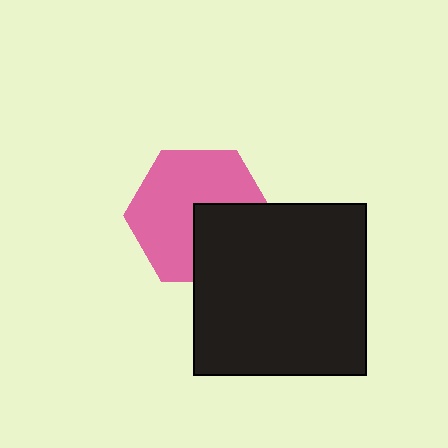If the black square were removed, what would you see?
You would see the complete pink hexagon.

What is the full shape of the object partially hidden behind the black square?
The partially hidden object is a pink hexagon.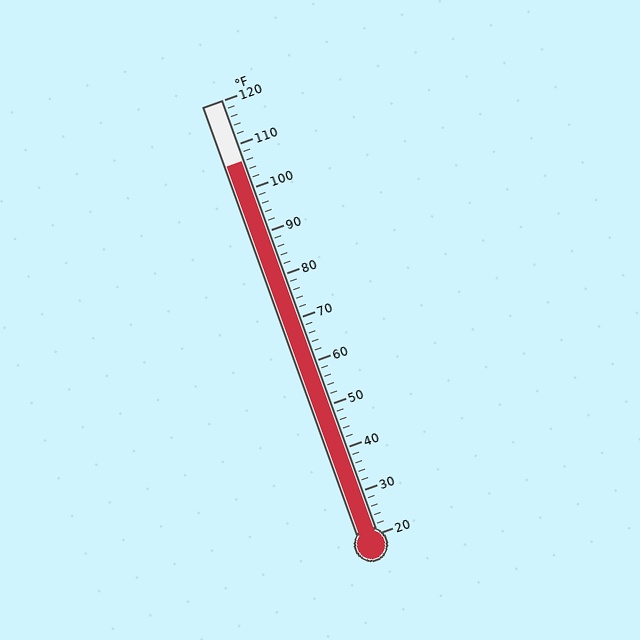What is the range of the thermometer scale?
The thermometer scale ranges from 20°F to 120°F.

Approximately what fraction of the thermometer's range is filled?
The thermometer is filled to approximately 85% of its range.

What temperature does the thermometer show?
The thermometer shows approximately 106°F.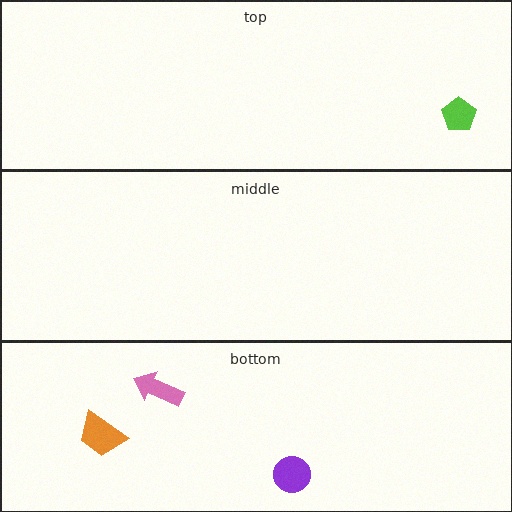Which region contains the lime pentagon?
The top region.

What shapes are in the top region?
The lime pentagon.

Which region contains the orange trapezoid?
The bottom region.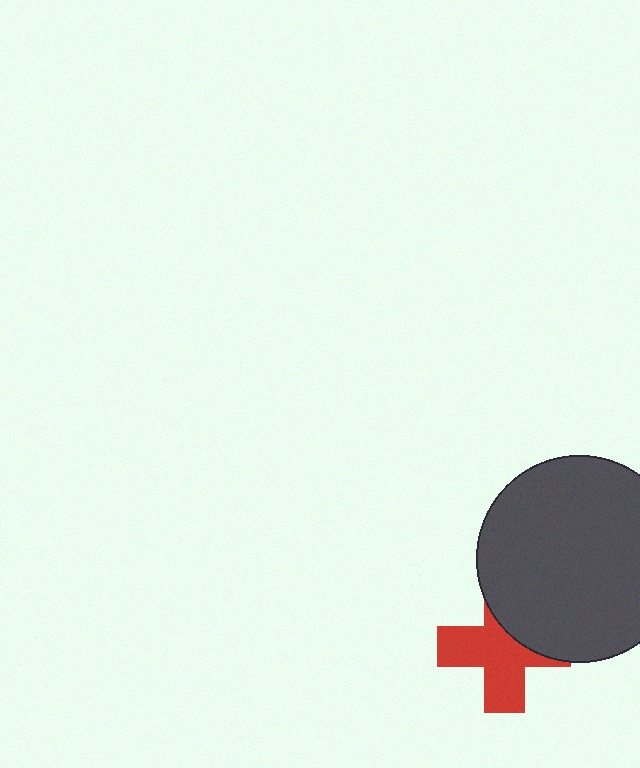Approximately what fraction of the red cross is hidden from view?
Roughly 37% of the red cross is hidden behind the dark gray circle.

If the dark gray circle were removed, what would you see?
You would see the complete red cross.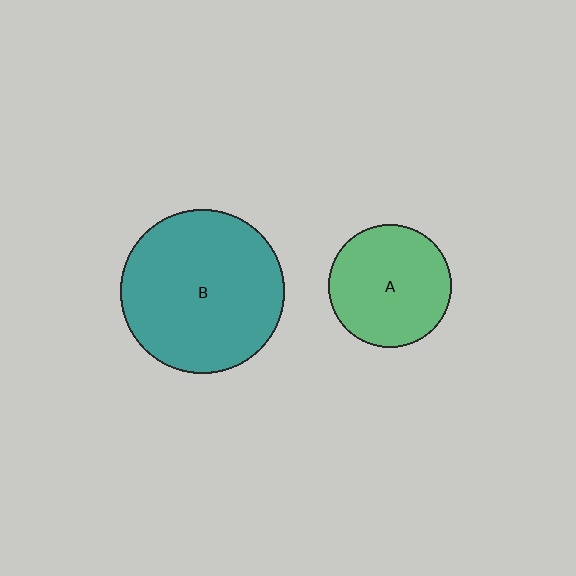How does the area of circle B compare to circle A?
Approximately 1.8 times.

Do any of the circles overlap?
No, none of the circles overlap.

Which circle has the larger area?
Circle B (teal).